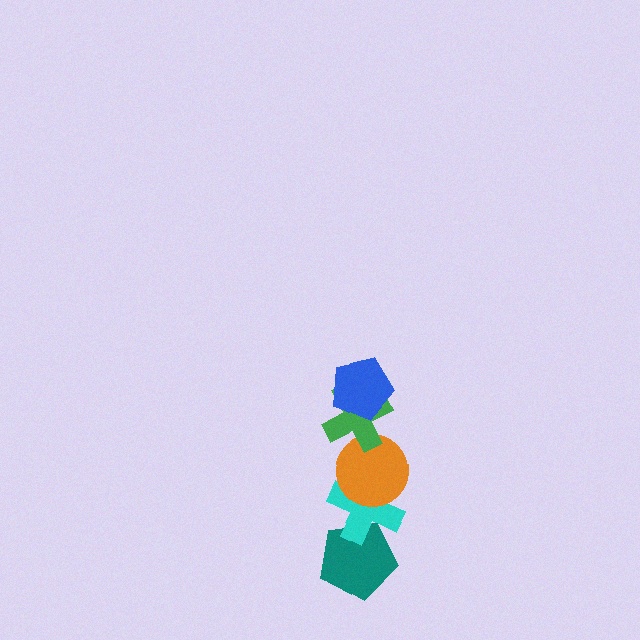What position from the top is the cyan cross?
The cyan cross is 4th from the top.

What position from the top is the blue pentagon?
The blue pentagon is 1st from the top.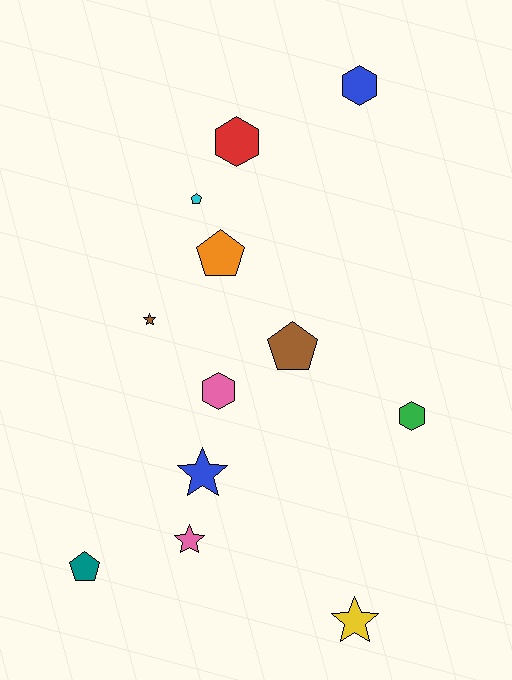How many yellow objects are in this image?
There is 1 yellow object.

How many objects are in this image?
There are 12 objects.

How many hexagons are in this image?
There are 4 hexagons.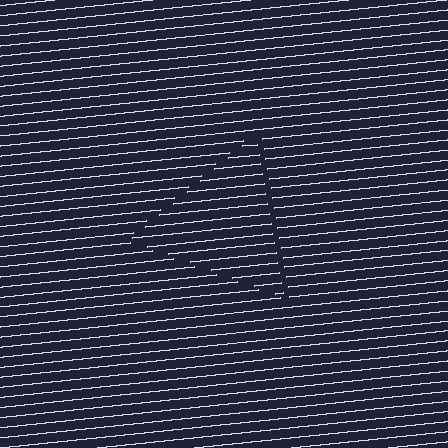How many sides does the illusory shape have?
3 sides — the line-ends trace a triangle.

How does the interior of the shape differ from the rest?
The interior of the shape contains the same grating, shifted by half a period — the contour is defined by the phase discontinuity where line-ends from the inner and outer gratings abut.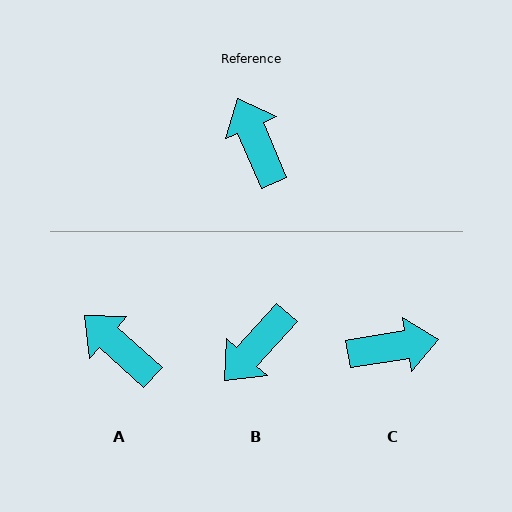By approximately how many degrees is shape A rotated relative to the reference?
Approximately 25 degrees counter-clockwise.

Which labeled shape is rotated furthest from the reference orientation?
B, about 114 degrees away.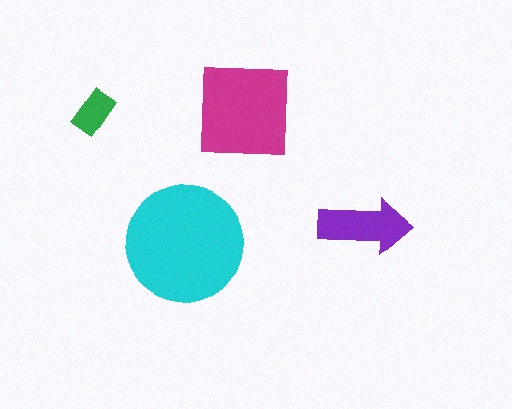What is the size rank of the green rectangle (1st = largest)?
4th.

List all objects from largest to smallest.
The cyan circle, the magenta square, the purple arrow, the green rectangle.